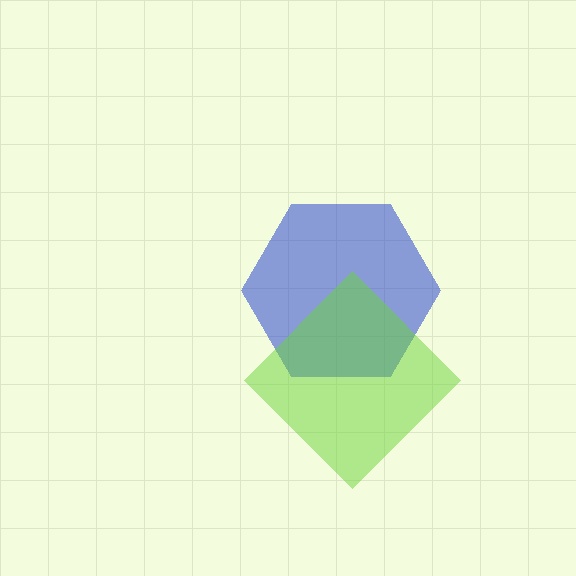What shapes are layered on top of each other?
The layered shapes are: a blue hexagon, a lime diamond.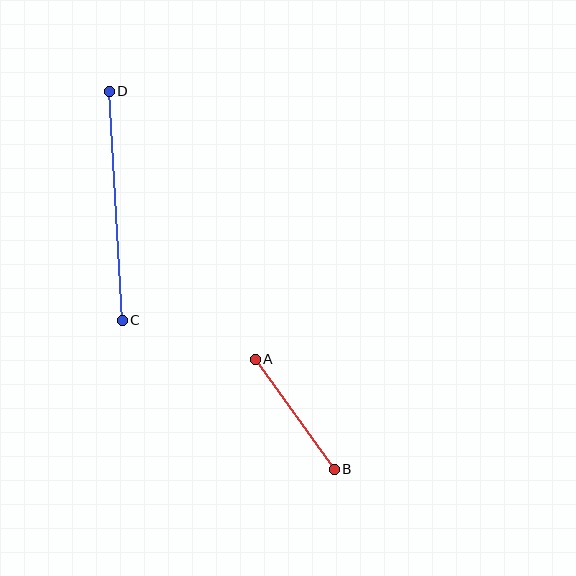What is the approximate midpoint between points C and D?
The midpoint is at approximately (116, 206) pixels.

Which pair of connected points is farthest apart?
Points C and D are farthest apart.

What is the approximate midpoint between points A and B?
The midpoint is at approximately (295, 414) pixels.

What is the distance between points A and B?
The distance is approximately 135 pixels.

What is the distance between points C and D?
The distance is approximately 229 pixels.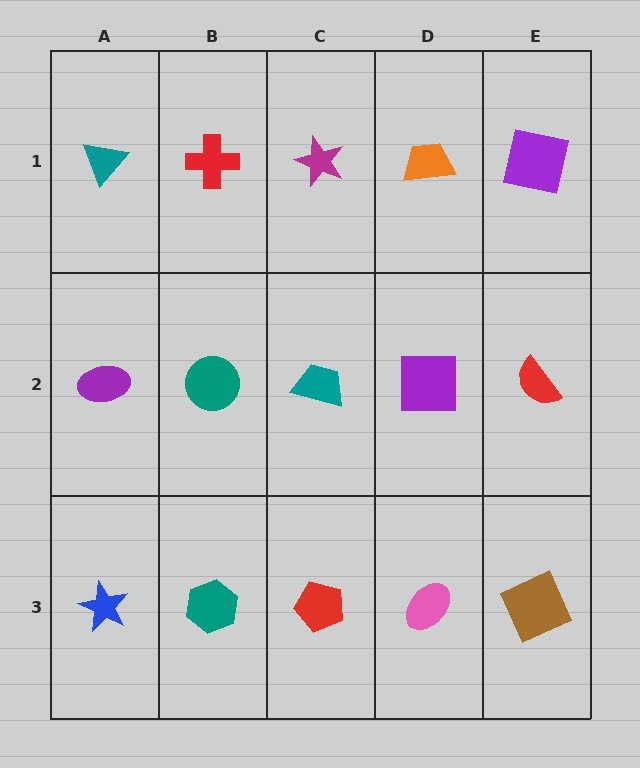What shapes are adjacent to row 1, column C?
A teal trapezoid (row 2, column C), a red cross (row 1, column B), an orange trapezoid (row 1, column D).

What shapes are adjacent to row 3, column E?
A red semicircle (row 2, column E), a pink ellipse (row 3, column D).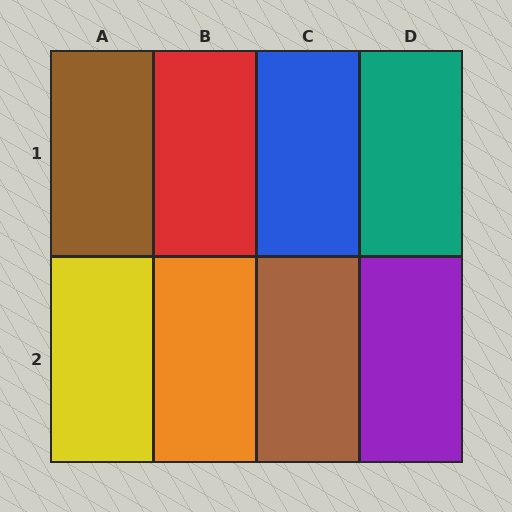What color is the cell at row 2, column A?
Yellow.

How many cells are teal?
1 cell is teal.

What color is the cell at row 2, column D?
Purple.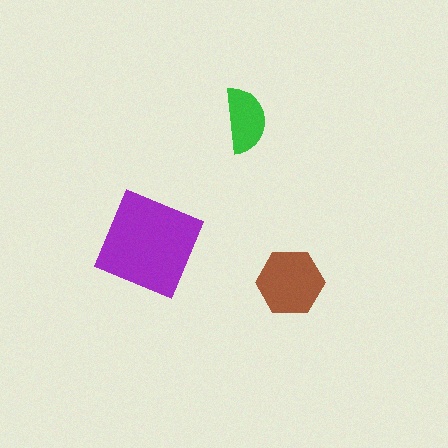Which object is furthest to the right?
The brown hexagon is rightmost.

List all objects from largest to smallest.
The purple square, the brown hexagon, the green semicircle.